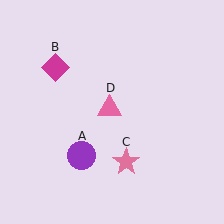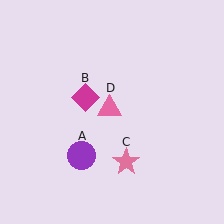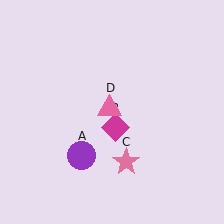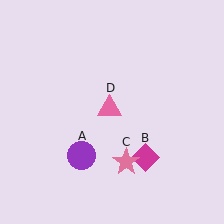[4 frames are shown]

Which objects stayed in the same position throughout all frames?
Purple circle (object A) and pink star (object C) and pink triangle (object D) remained stationary.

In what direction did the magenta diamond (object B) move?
The magenta diamond (object B) moved down and to the right.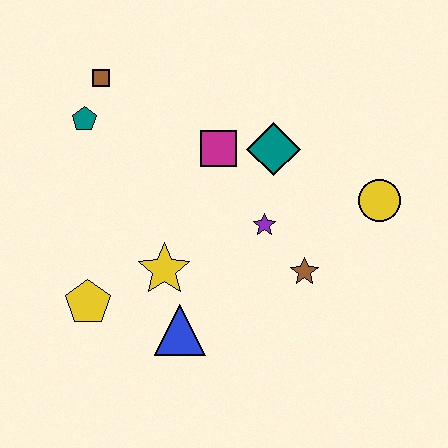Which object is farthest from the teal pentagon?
The yellow circle is farthest from the teal pentagon.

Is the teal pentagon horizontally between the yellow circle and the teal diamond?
No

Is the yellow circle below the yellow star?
No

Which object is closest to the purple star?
The brown star is closest to the purple star.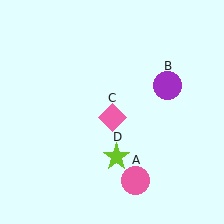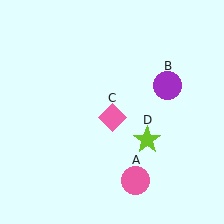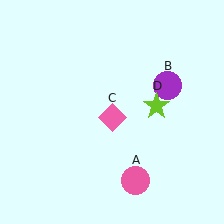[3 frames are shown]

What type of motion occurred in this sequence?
The lime star (object D) rotated counterclockwise around the center of the scene.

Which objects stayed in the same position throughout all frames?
Pink circle (object A) and purple circle (object B) and pink diamond (object C) remained stationary.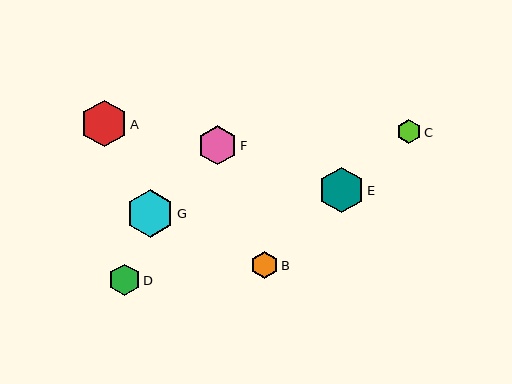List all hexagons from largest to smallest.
From largest to smallest: G, A, E, F, D, B, C.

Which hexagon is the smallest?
Hexagon C is the smallest with a size of approximately 24 pixels.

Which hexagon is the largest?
Hexagon G is the largest with a size of approximately 47 pixels.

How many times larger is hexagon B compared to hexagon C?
Hexagon B is approximately 1.1 times the size of hexagon C.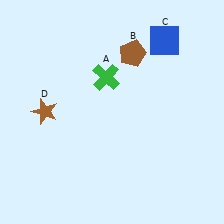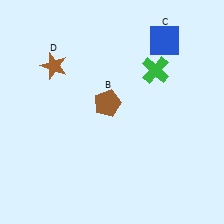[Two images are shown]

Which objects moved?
The objects that moved are: the green cross (A), the brown pentagon (B), the brown star (D).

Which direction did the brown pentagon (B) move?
The brown pentagon (B) moved down.